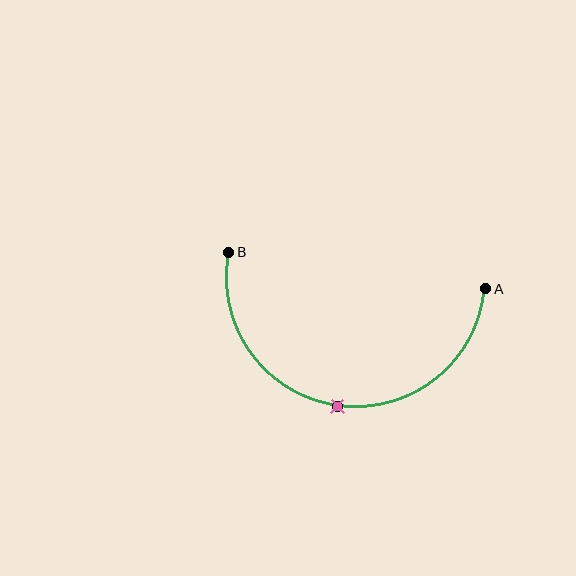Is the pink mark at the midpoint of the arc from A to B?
Yes. The pink mark lies on the arc at equal arc-length from both A and B — it is the arc midpoint.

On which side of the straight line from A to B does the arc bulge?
The arc bulges below the straight line connecting A and B.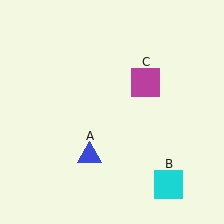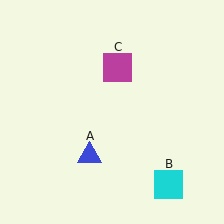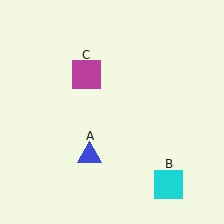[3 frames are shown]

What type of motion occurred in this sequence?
The magenta square (object C) rotated counterclockwise around the center of the scene.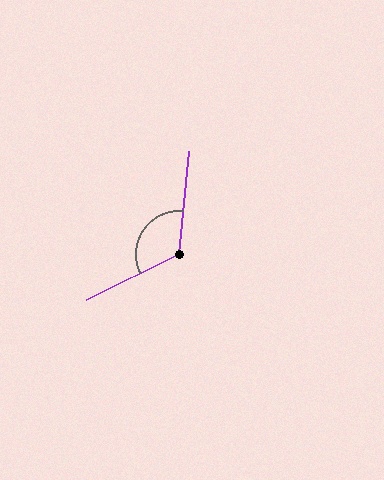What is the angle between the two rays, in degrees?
Approximately 122 degrees.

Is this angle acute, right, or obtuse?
It is obtuse.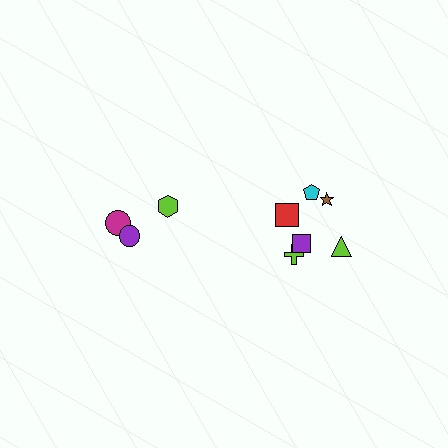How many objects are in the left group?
There are 3 objects.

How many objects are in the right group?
There are 7 objects.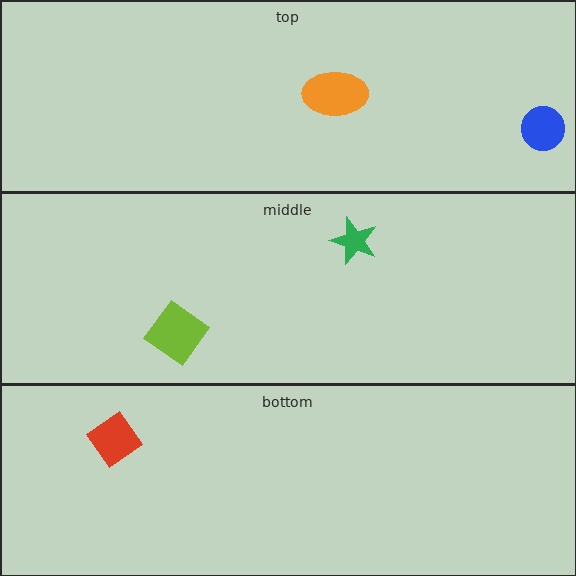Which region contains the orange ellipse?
The top region.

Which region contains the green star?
The middle region.